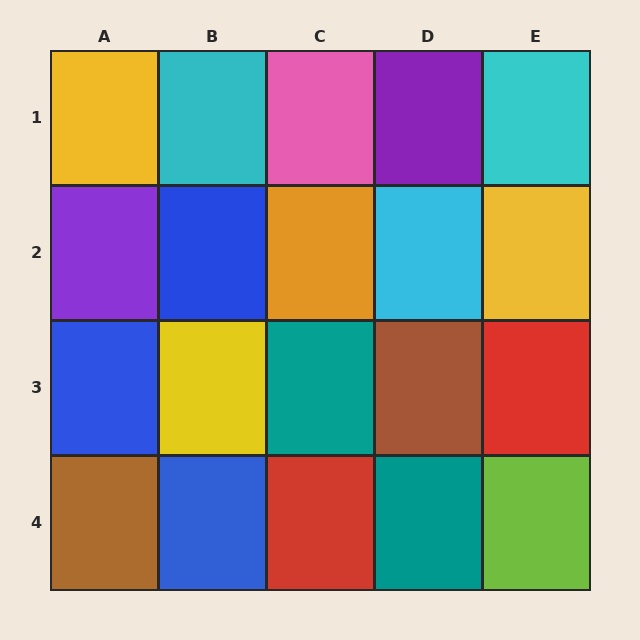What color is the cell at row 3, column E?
Red.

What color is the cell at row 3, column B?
Yellow.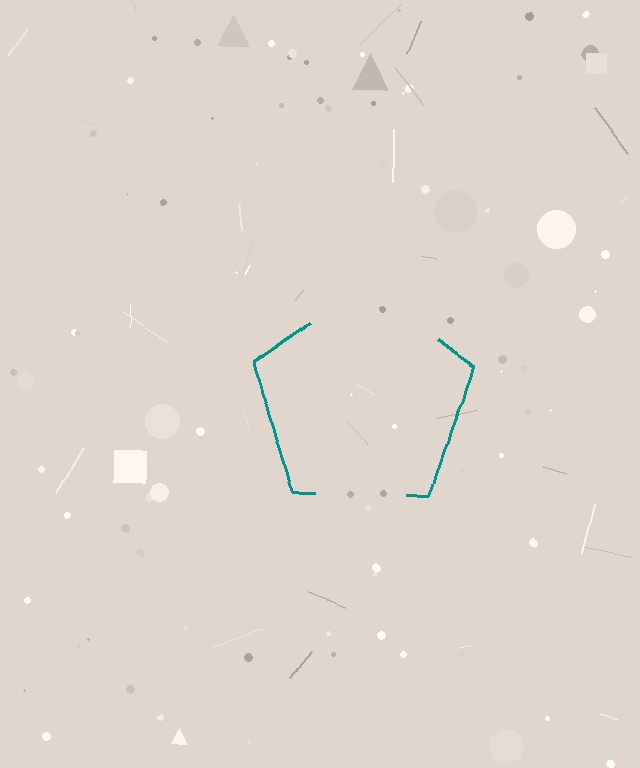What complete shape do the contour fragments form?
The contour fragments form a pentagon.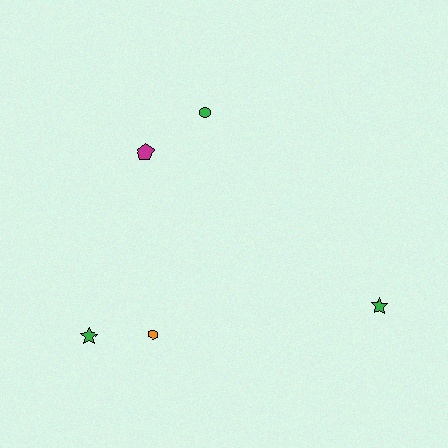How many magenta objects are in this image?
There is 1 magenta object.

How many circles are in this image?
There is 1 circle.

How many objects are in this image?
There are 5 objects.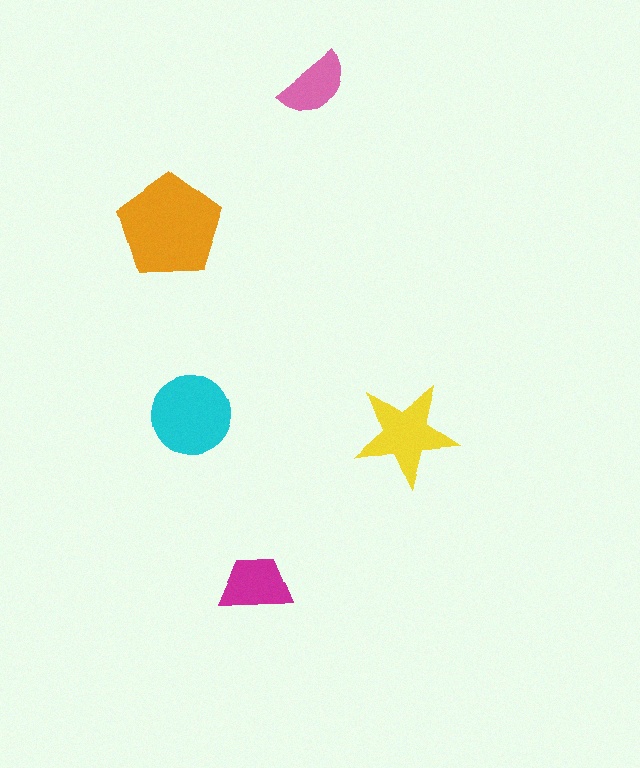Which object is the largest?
The orange pentagon.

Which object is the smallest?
The pink semicircle.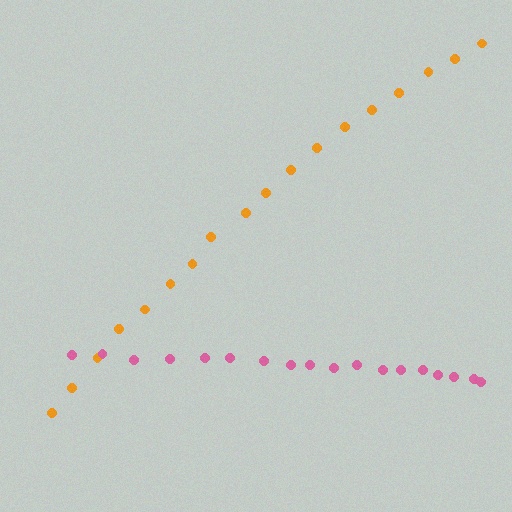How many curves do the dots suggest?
There are 2 distinct paths.